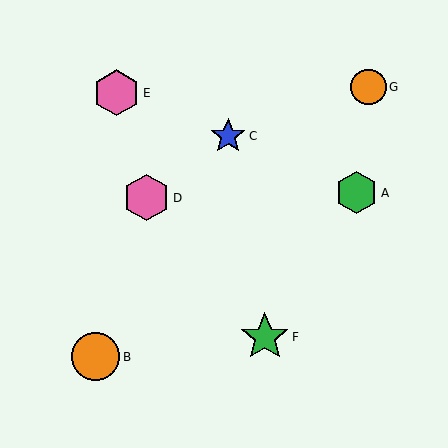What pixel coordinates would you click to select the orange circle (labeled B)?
Click at (96, 357) to select the orange circle B.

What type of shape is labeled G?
Shape G is an orange circle.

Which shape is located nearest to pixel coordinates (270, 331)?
The green star (labeled F) at (265, 337) is nearest to that location.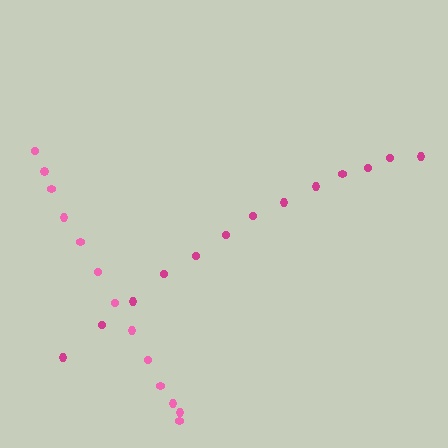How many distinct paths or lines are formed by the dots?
There are 2 distinct paths.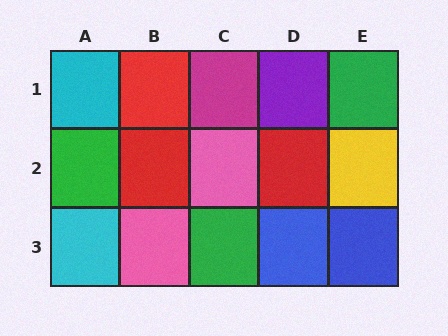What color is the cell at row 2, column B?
Red.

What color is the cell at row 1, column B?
Red.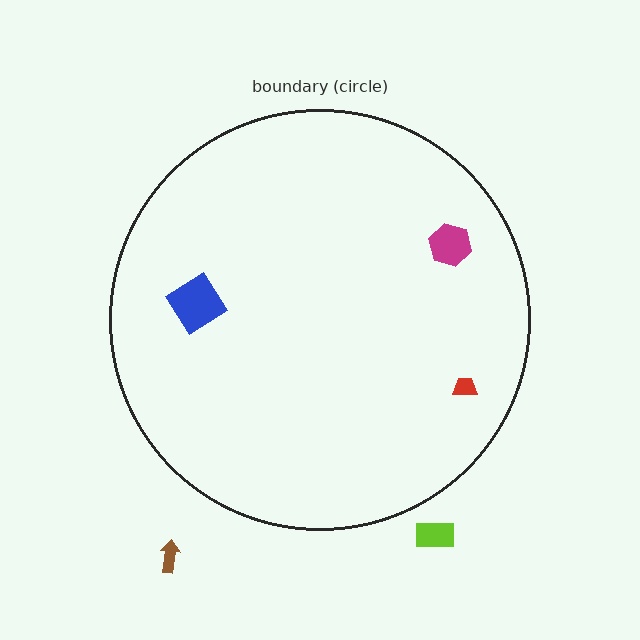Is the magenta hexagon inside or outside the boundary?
Inside.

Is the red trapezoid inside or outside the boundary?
Inside.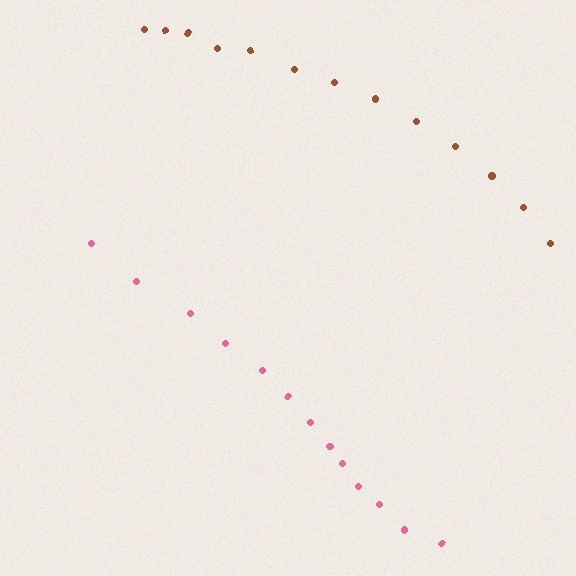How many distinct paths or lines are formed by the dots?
There are 2 distinct paths.